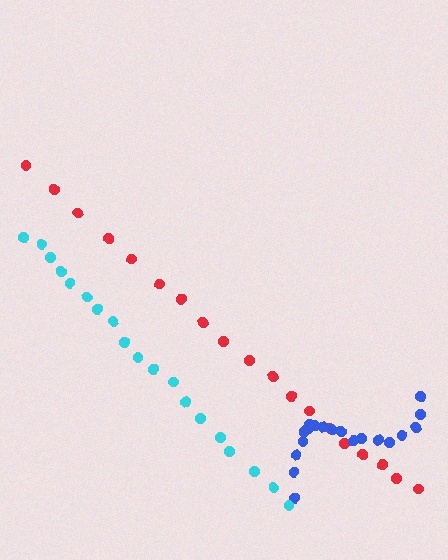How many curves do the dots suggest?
There are 3 distinct paths.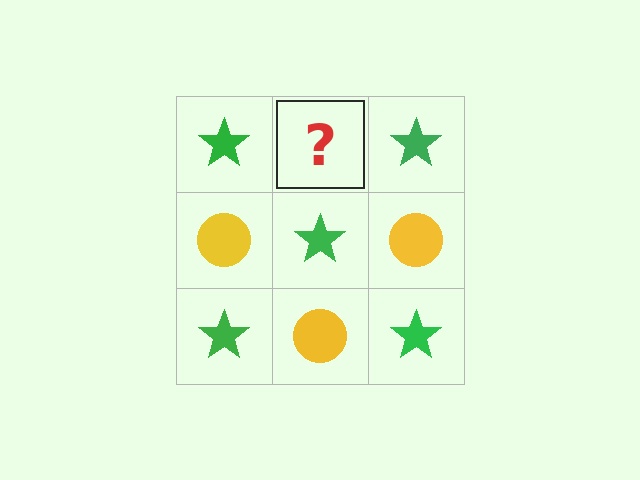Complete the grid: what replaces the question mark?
The question mark should be replaced with a yellow circle.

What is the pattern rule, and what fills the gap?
The rule is that it alternates green star and yellow circle in a checkerboard pattern. The gap should be filled with a yellow circle.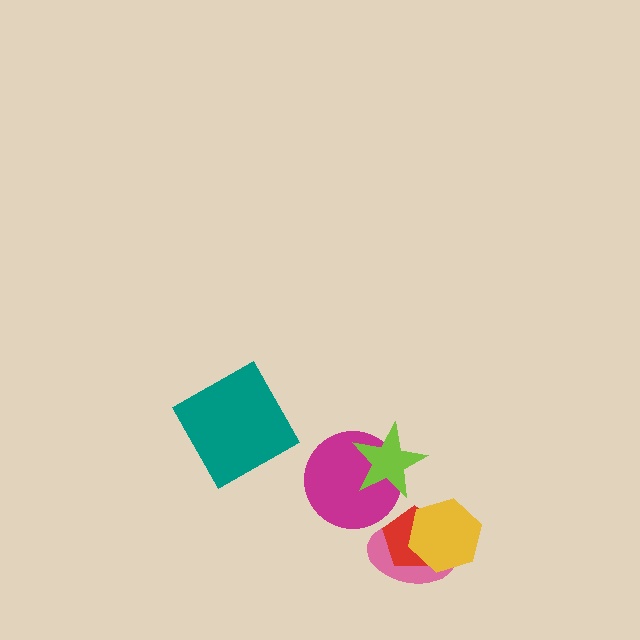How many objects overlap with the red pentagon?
2 objects overlap with the red pentagon.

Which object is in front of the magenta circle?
The lime star is in front of the magenta circle.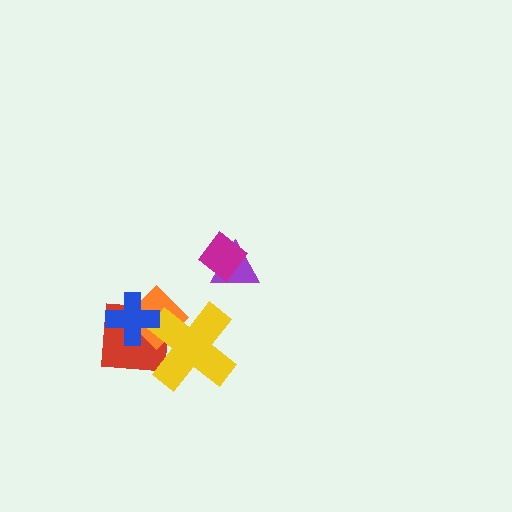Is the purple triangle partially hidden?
Yes, it is partially covered by another shape.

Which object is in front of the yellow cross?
The blue cross is in front of the yellow cross.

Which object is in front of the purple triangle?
The magenta diamond is in front of the purple triangle.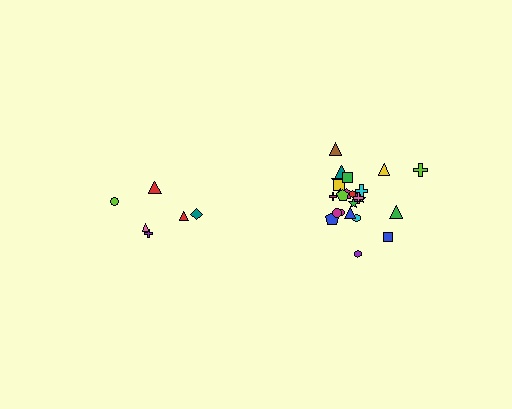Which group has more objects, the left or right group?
The right group.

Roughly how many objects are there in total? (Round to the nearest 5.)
Roughly 30 objects in total.